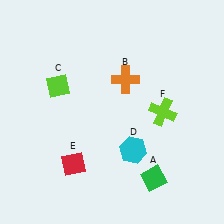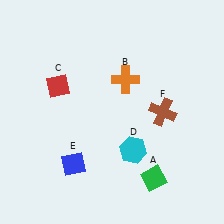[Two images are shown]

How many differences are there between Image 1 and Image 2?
There are 3 differences between the two images.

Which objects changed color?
C changed from lime to red. E changed from red to blue. F changed from lime to brown.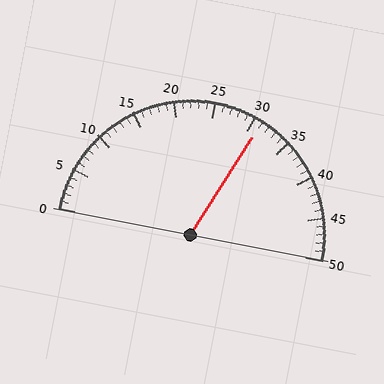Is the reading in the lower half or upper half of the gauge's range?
The reading is in the upper half of the range (0 to 50).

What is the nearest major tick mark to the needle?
The nearest major tick mark is 30.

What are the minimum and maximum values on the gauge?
The gauge ranges from 0 to 50.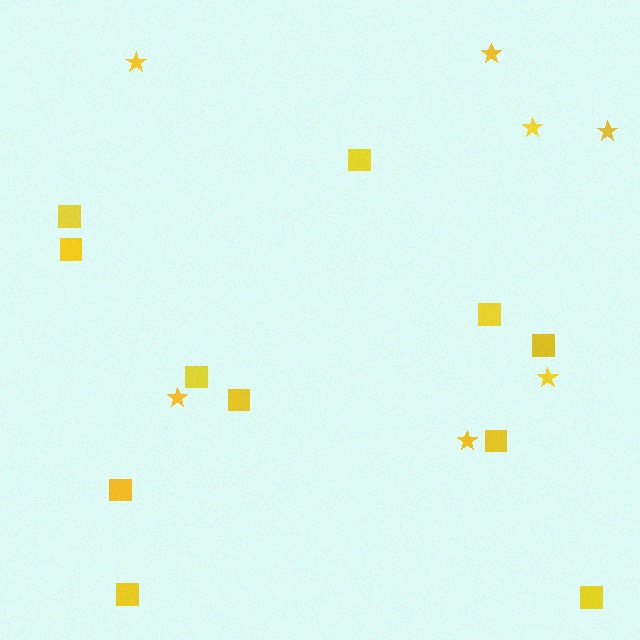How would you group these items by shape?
There are 2 groups: one group of stars (7) and one group of squares (11).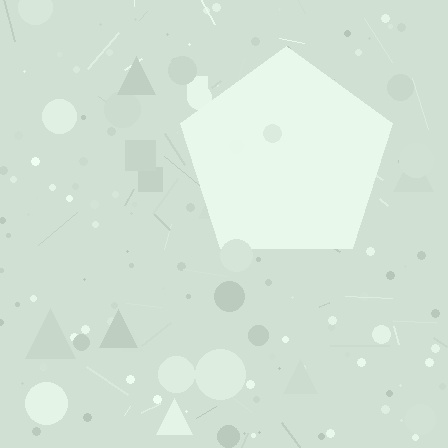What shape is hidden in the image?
A pentagon is hidden in the image.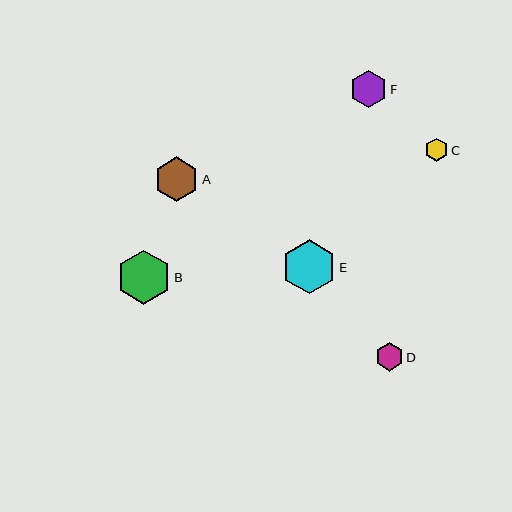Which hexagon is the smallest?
Hexagon C is the smallest with a size of approximately 23 pixels.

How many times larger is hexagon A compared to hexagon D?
Hexagon A is approximately 1.6 times the size of hexagon D.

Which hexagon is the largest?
Hexagon B is the largest with a size of approximately 55 pixels.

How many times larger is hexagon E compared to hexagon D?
Hexagon E is approximately 1.9 times the size of hexagon D.